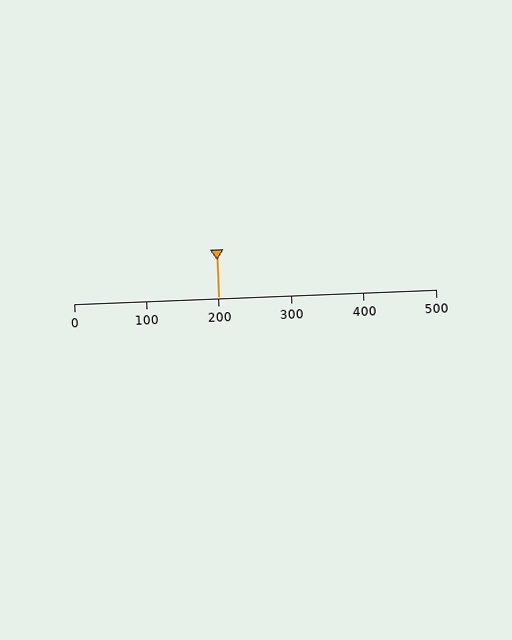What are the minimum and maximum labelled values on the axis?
The axis runs from 0 to 500.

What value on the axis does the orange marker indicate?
The marker indicates approximately 200.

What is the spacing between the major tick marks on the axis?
The major ticks are spaced 100 apart.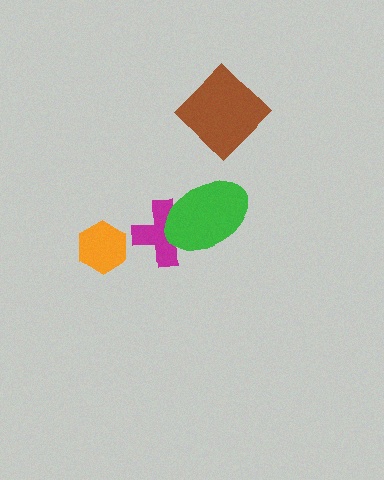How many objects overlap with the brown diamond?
0 objects overlap with the brown diamond.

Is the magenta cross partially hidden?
Yes, it is partially covered by another shape.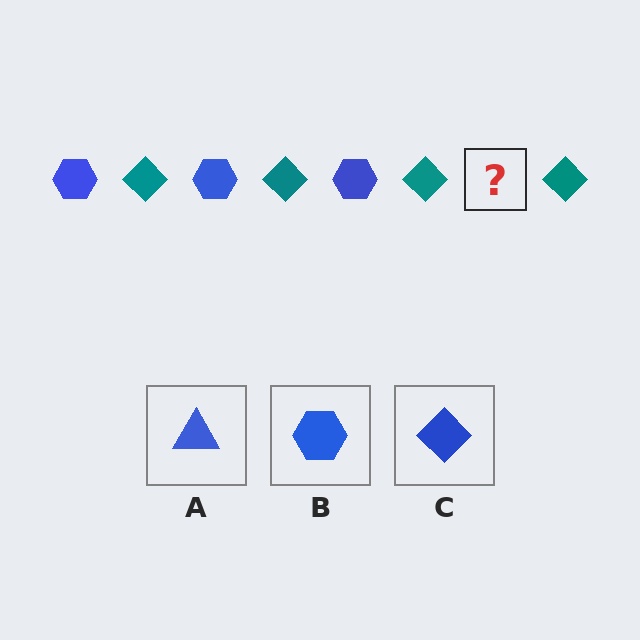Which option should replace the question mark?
Option B.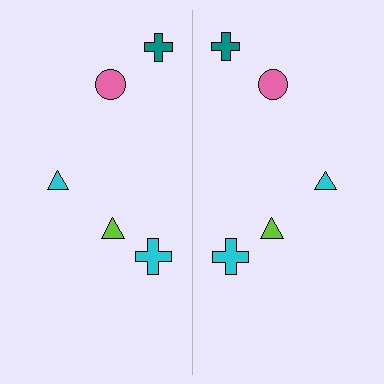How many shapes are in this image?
There are 10 shapes in this image.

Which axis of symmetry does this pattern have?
The pattern has a vertical axis of symmetry running through the center of the image.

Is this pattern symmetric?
Yes, this pattern has bilateral (reflection) symmetry.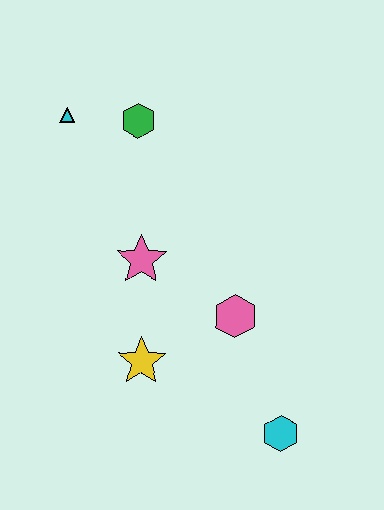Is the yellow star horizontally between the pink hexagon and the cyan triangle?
Yes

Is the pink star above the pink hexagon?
Yes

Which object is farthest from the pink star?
The cyan hexagon is farthest from the pink star.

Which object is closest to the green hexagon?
The cyan triangle is closest to the green hexagon.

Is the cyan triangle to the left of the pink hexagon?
Yes